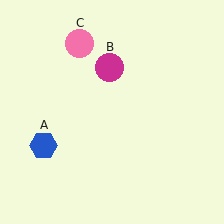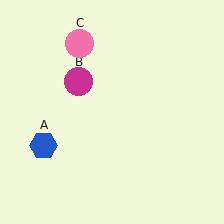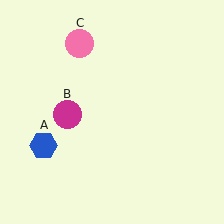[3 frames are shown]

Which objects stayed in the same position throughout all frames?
Blue hexagon (object A) and pink circle (object C) remained stationary.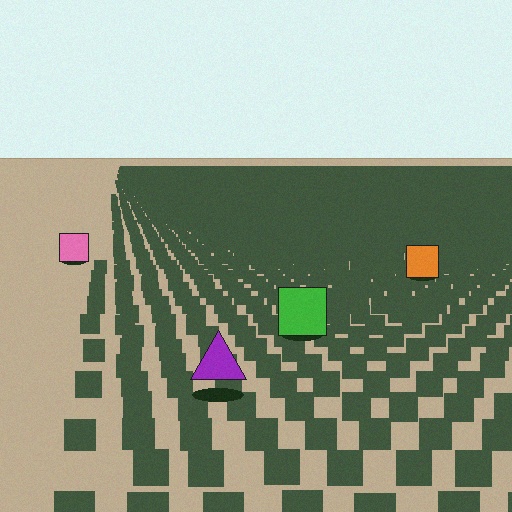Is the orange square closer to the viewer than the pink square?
Yes. The orange square is closer — you can tell from the texture gradient: the ground texture is coarser near it.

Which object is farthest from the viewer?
The pink square is farthest from the viewer. It appears smaller and the ground texture around it is denser.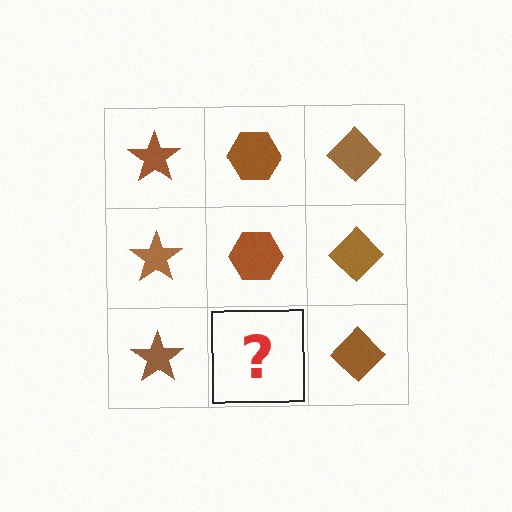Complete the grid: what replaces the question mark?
The question mark should be replaced with a brown hexagon.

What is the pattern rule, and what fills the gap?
The rule is that each column has a consistent shape. The gap should be filled with a brown hexagon.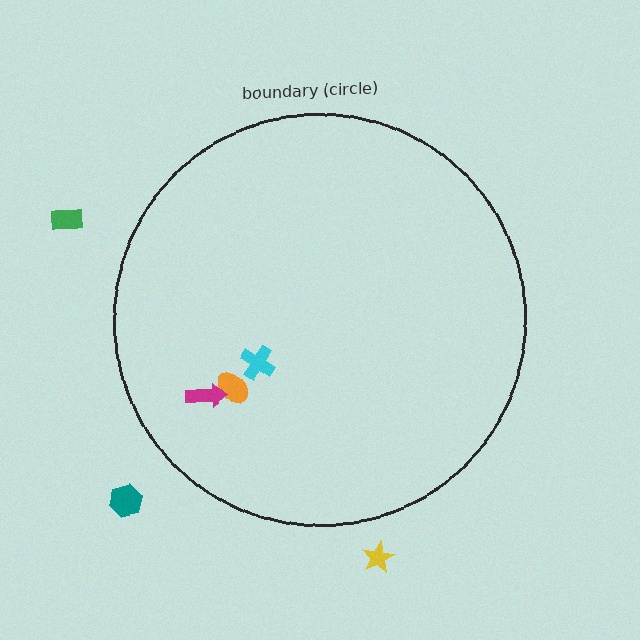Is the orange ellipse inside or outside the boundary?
Inside.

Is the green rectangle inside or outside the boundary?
Outside.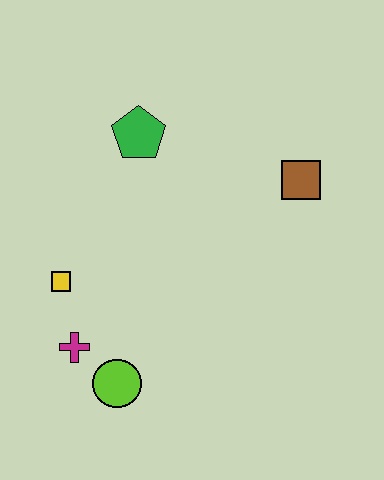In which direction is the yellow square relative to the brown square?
The yellow square is to the left of the brown square.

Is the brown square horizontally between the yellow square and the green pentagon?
No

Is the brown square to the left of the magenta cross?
No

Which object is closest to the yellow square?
The magenta cross is closest to the yellow square.